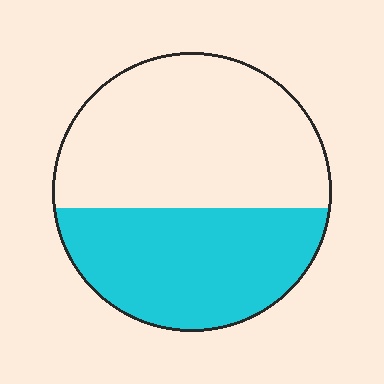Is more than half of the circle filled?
No.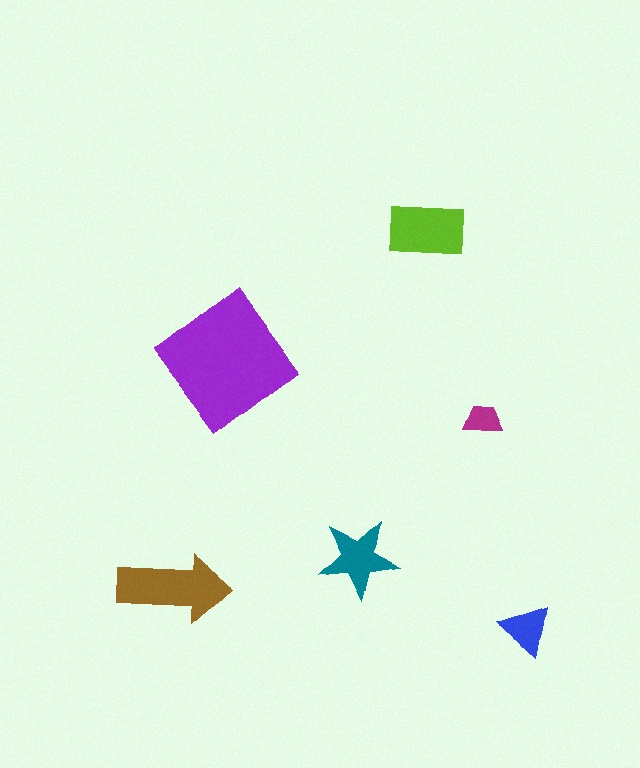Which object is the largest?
The purple diamond.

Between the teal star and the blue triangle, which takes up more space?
The teal star.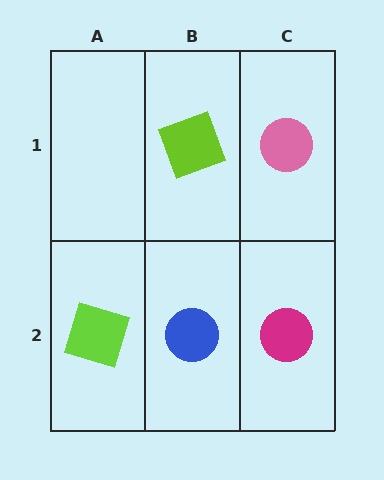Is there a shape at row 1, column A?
No, that cell is empty.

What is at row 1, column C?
A pink circle.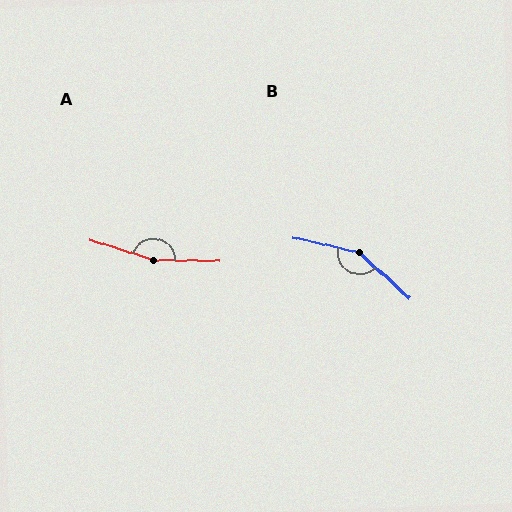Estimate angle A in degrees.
Approximately 164 degrees.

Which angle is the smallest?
B, at approximately 150 degrees.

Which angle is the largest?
A, at approximately 164 degrees.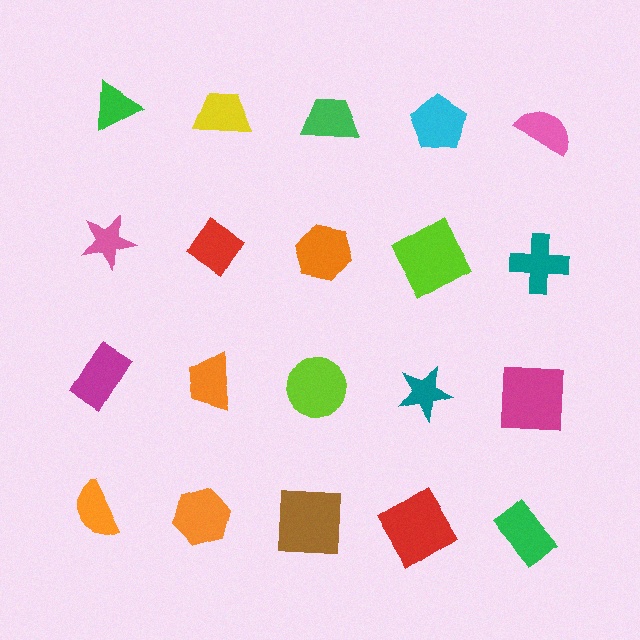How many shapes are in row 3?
5 shapes.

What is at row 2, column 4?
A lime square.